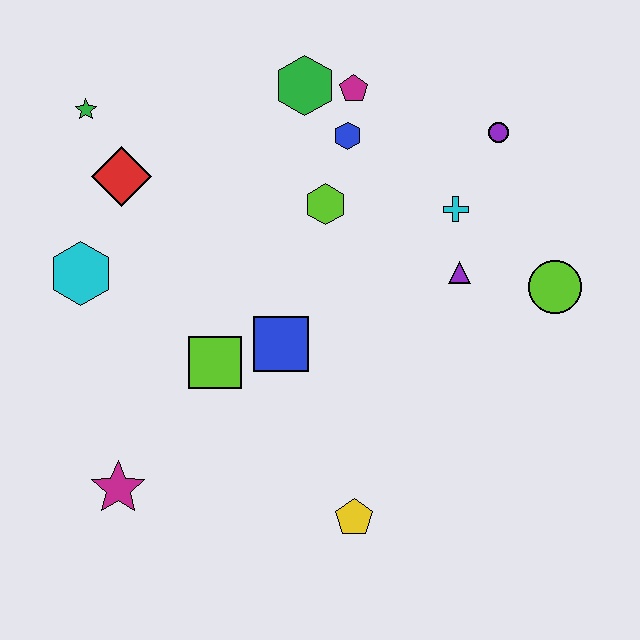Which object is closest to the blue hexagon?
The magenta pentagon is closest to the blue hexagon.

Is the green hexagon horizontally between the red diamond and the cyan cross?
Yes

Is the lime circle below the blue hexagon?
Yes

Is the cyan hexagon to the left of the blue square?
Yes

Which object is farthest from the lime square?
The purple circle is farthest from the lime square.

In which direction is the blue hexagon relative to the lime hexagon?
The blue hexagon is above the lime hexagon.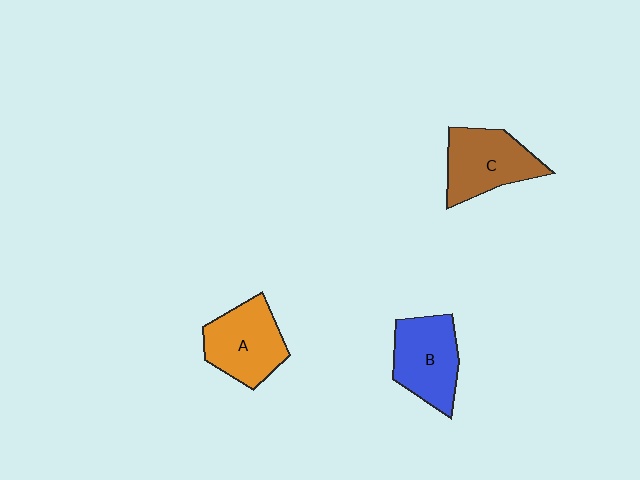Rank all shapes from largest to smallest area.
From largest to smallest: C (brown), A (orange), B (blue).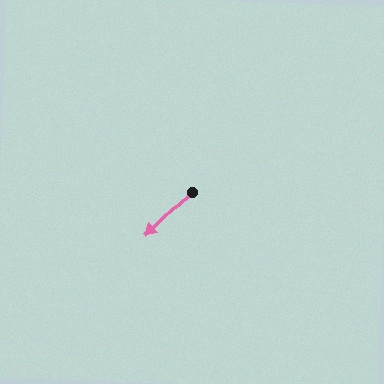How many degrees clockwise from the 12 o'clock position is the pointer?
Approximately 226 degrees.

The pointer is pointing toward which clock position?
Roughly 8 o'clock.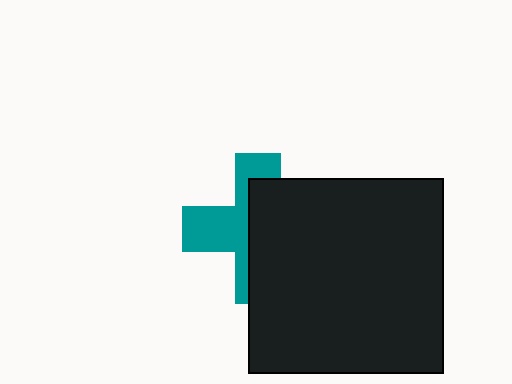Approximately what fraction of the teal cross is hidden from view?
Roughly 57% of the teal cross is hidden behind the black square.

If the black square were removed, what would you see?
You would see the complete teal cross.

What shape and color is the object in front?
The object in front is a black square.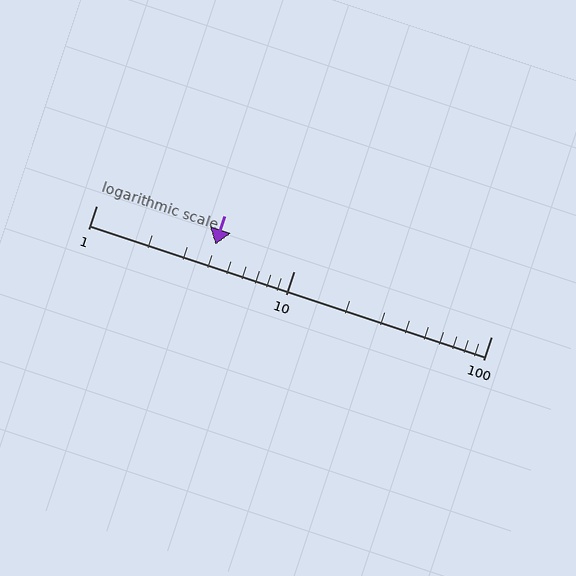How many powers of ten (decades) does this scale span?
The scale spans 2 decades, from 1 to 100.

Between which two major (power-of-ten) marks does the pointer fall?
The pointer is between 1 and 10.